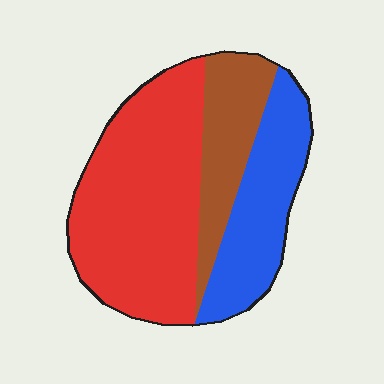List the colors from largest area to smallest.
From largest to smallest: red, blue, brown.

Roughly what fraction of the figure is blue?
Blue takes up between a sixth and a third of the figure.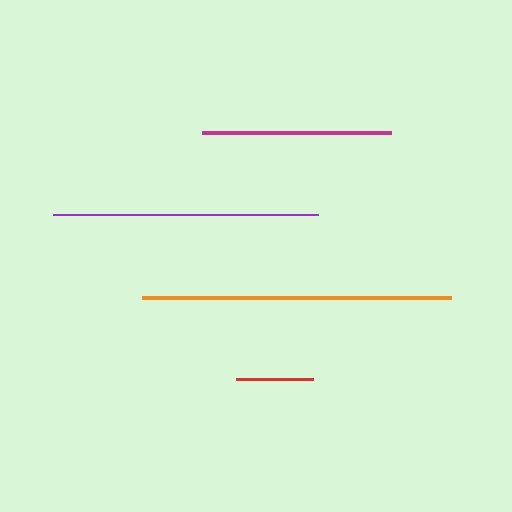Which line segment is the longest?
The orange line is the longest at approximately 309 pixels.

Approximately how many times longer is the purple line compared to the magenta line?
The purple line is approximately 1.4 times the length of the magenta line.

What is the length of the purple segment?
The purple segment is approximately 265 pixels long.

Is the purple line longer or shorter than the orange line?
The orange line is longer than the purple line.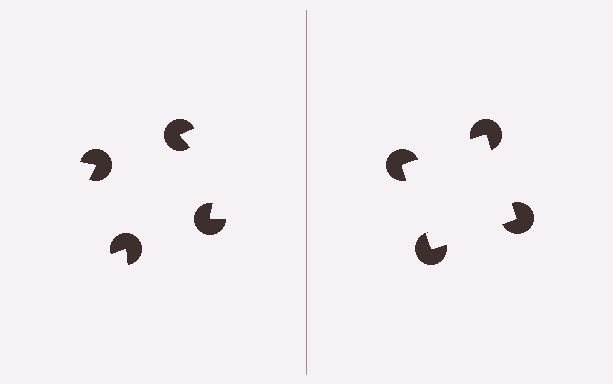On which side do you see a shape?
An illusory square appears on the right side. On the left side the wedge cuts are rotated, so no coherent shape forms.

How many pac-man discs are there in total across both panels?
8 — 4 on each side.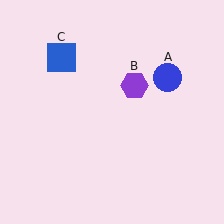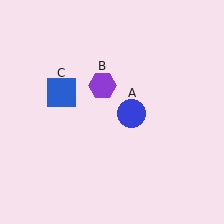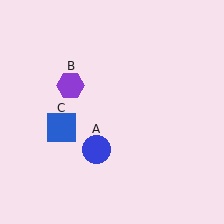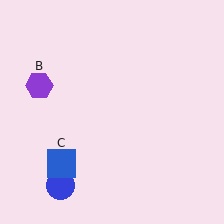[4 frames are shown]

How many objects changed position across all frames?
3 objects changed position: blue circle (object A), purple hexagon (object B), blue square (object C).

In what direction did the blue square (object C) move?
The blue square (object C) moved down.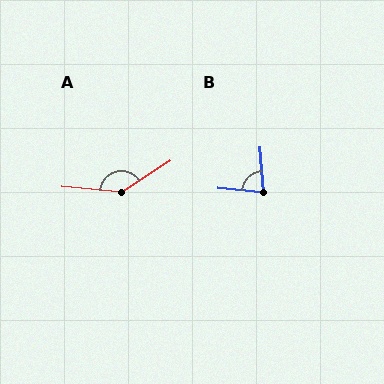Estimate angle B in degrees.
Approximately 80 degrees.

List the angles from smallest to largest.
B (80°), A (141°).